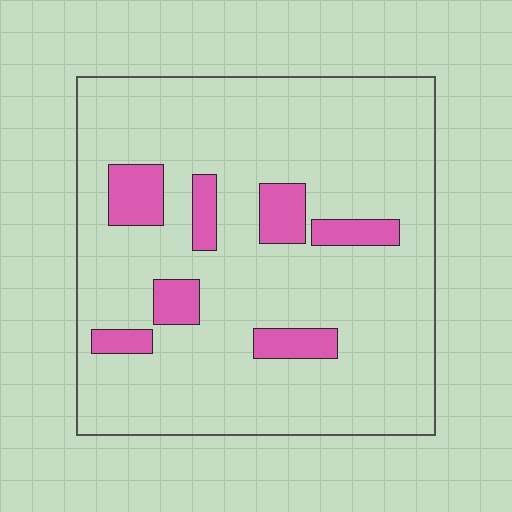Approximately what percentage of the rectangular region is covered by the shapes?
Approximately 15%.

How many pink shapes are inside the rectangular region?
7.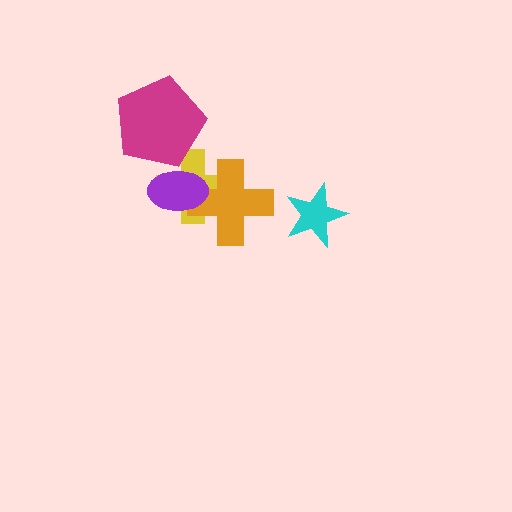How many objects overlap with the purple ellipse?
3 objects overlap with the purple ellipse.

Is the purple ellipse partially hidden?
Yes, it is partially covered by another shape.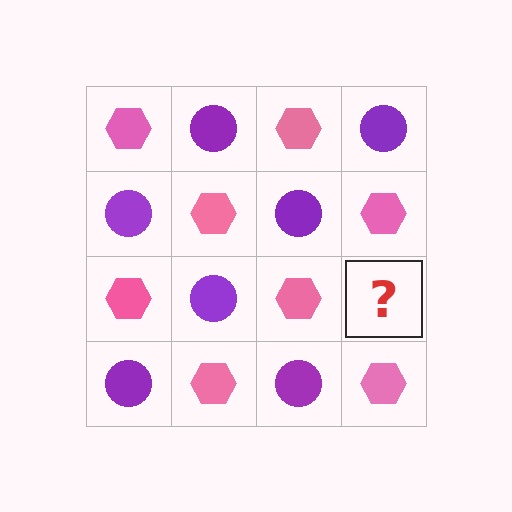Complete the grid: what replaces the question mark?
The question mark should be replaced with a purple circle.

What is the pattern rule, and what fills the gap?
The rule is that it alternates pink hexagon and purple circle in a checkerboard pattern. The gap should be filled with a purple circle.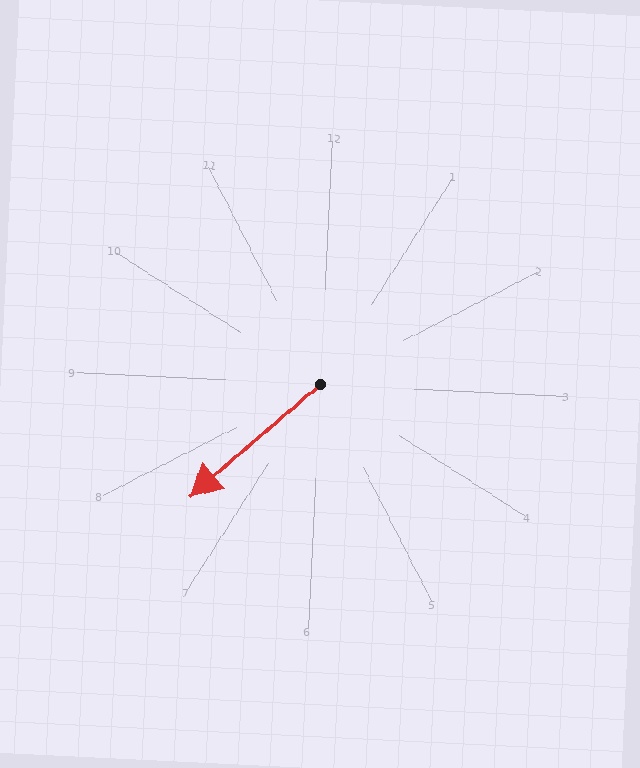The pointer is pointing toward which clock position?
Roughly 8 o'clock.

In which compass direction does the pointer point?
Southwest.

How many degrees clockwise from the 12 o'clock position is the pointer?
Approximately 226 degrees.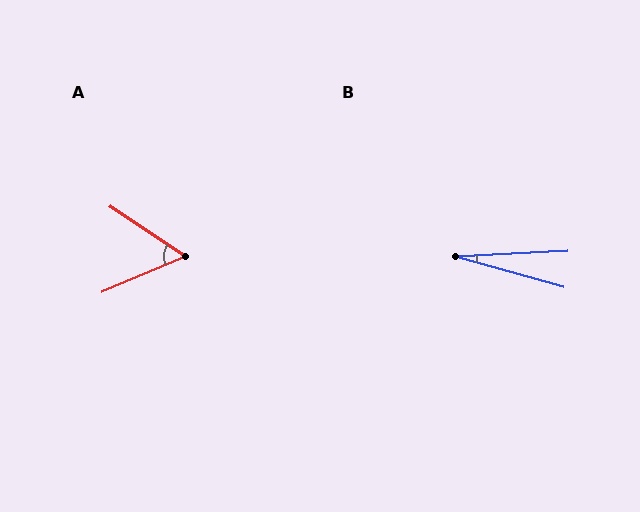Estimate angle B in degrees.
Approximately 19 degrees.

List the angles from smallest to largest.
B (19°), A (57°).